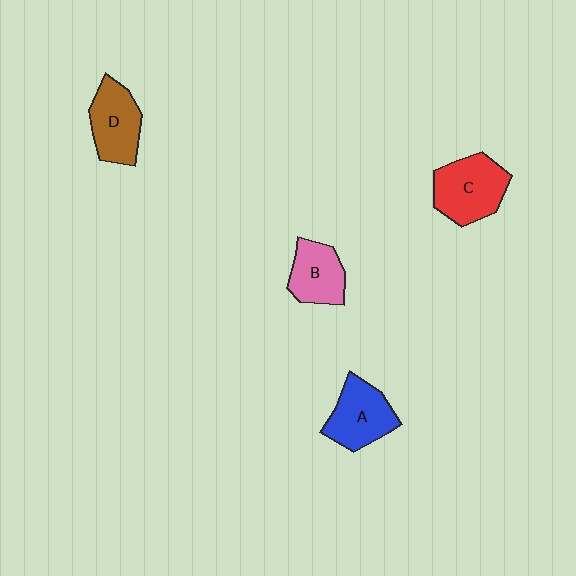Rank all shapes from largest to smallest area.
From largest to smallest: C (red), A (blue), D (brown), B (pink).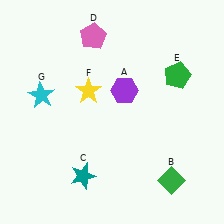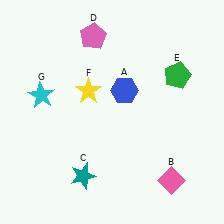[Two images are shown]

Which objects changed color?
A changed from purple to blue. B changed from green to pink.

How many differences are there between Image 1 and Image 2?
There are 2 differences between the two images.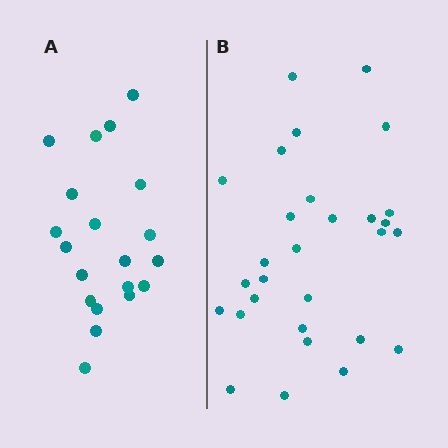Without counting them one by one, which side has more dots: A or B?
Region B (the right region) has more dots.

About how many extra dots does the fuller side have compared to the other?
Region B has roughly 8 or so more dots than region A.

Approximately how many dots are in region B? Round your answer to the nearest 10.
About 30 dots. (The exact count is 29, which rounds to 30.)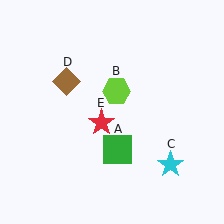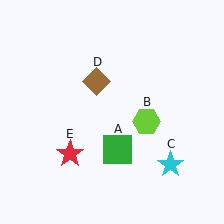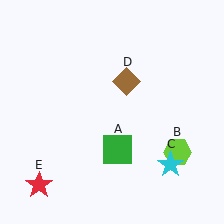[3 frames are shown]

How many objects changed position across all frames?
3 objects changed position: lime hexagon (object B), brown diamond (object D), red star (object E).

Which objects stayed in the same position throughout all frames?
Green square (object A) and cyan star (object C) remained stationary.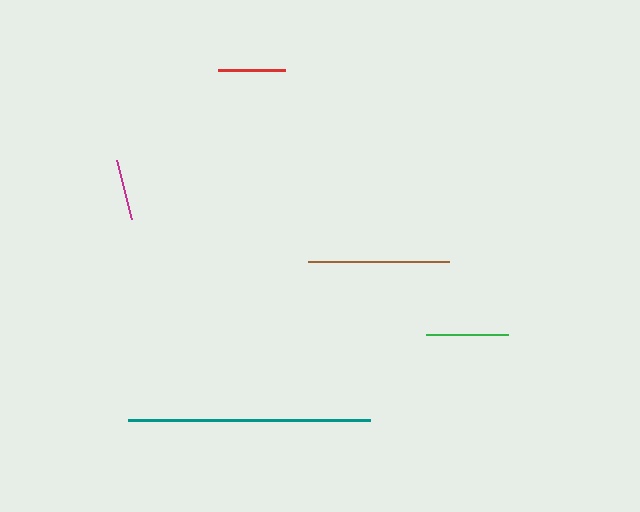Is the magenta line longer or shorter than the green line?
The green line is longer than the magenta line.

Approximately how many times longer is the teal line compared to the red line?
The teal line is approximately 3.6 times the length of the red line.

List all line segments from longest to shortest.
From longest to shortest: teal, brown, green, red, magenta.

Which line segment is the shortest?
The magenta line is the shortest at approximately 60 pixels.